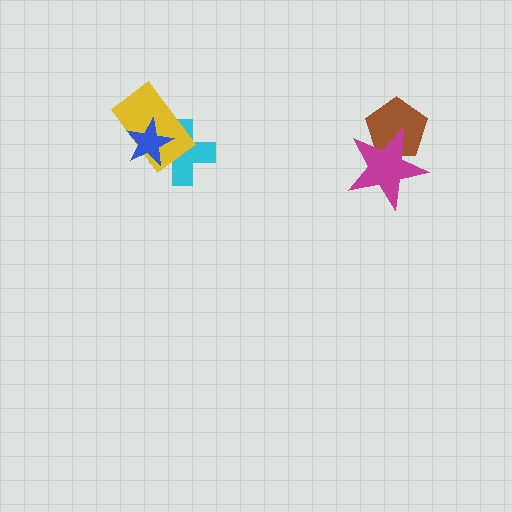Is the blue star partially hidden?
No, no other shape covers it.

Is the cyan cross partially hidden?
Yes, it is partially covered by another shape.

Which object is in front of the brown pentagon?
The magenta star is in front of the brown pentagon.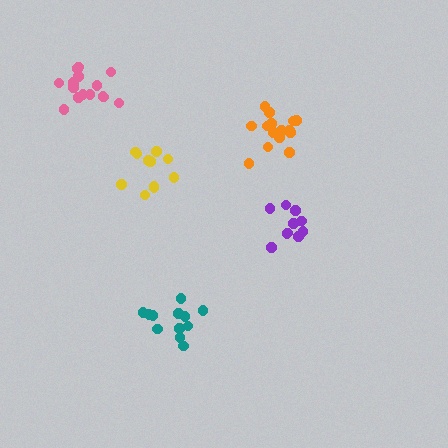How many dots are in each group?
Group 1: 12 dots, Group 2: 10 dots, Group 3: 15 dots, Group 4: 15 dots, Group 5: 11 dots (63 total).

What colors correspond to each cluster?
The clusters are colored: teal, purple, pink, orange, yellow.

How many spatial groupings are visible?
There are 5 spatial groupings.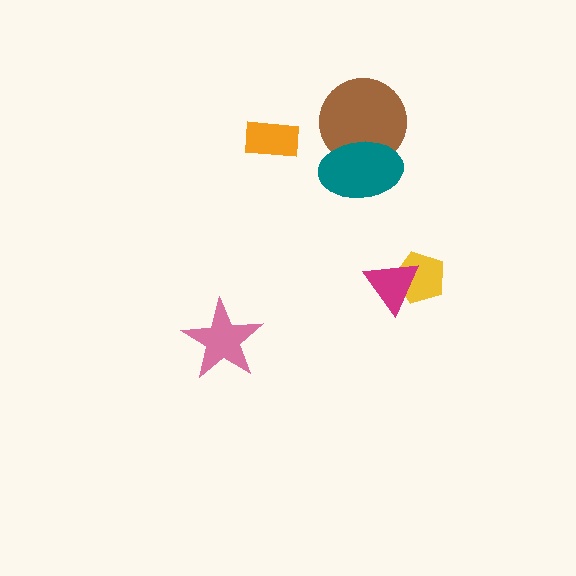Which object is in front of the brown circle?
The teal ellipse is in front of the brown circle.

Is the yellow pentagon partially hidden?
Yes, it is partially covered by another shape.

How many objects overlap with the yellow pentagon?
1 object overlaps with the yellow pentagon.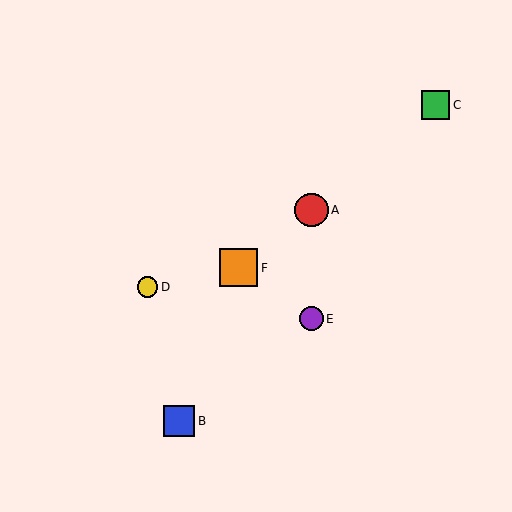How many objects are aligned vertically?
2 objects (A, E) are aligned vertically.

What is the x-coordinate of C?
Object C is at x≈435.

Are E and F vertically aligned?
No, E is at x≈311 and F is at x≈239.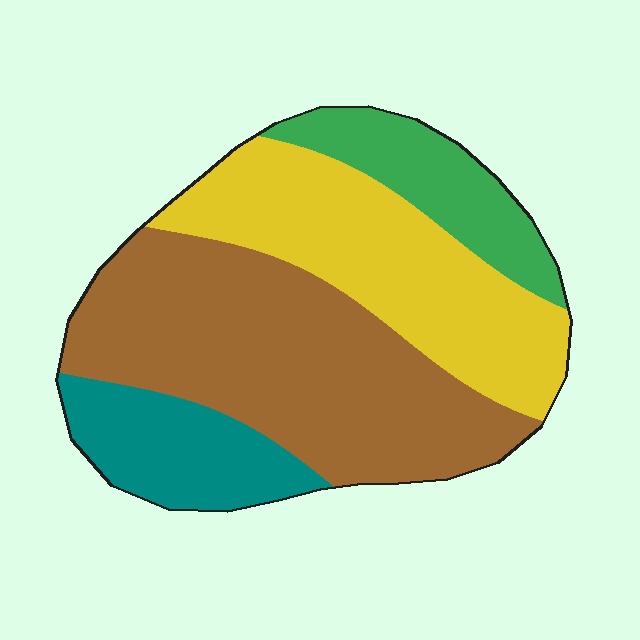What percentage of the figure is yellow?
Yellow covers around 30% of the figure.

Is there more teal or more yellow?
Yellow.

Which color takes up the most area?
Brown, at roughly 45%.